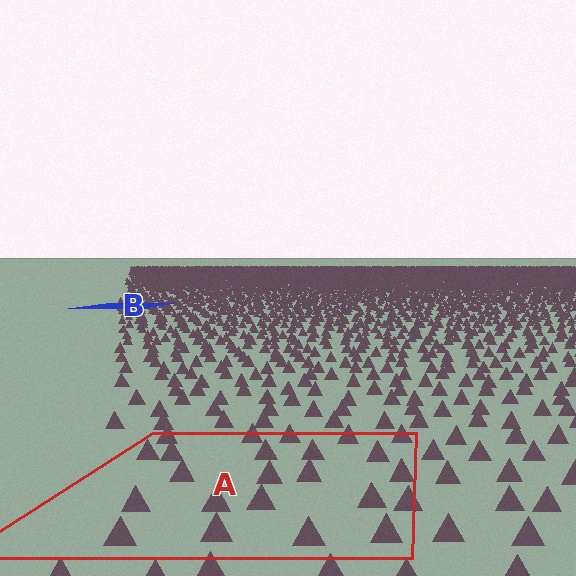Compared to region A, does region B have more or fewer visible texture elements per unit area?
Region B has more texture elements per unit area — they are packed more densely because it is farther away.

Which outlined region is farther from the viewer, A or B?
Region B is farther from the viewer — the texture elements inside it appear smaller and more densely packed.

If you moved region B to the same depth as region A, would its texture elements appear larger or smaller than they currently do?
They would appear larger. At a closer depth, the same texture elements are projected at a bigger on-screen size.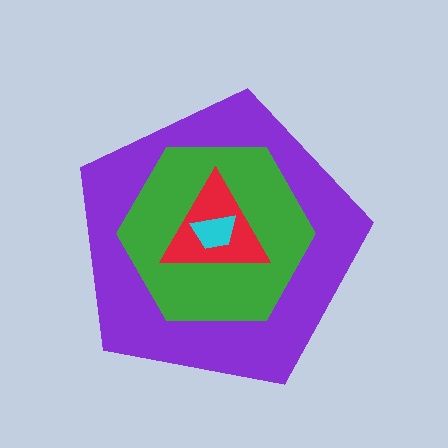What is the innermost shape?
The cyan trapezoid.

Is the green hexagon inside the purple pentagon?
Yes.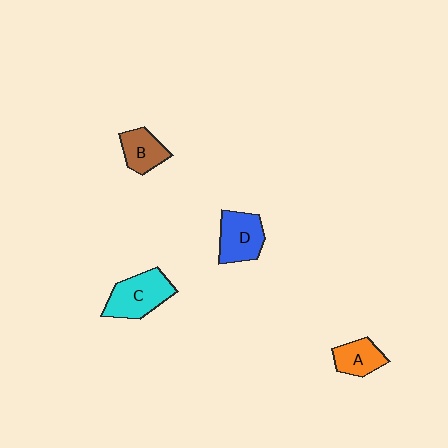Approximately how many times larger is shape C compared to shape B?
Approximately 1.5 times.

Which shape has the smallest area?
Shape A (orange).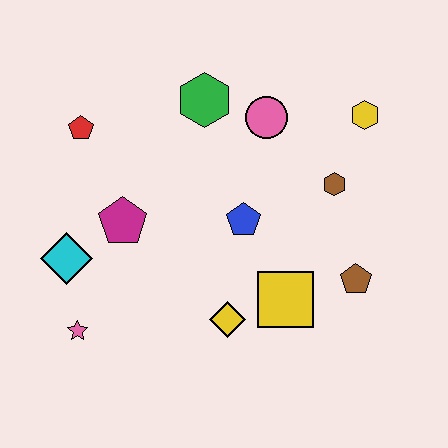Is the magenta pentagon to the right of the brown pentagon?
No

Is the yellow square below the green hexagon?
Yes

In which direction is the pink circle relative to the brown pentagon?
The pink circle is above the brown pentagon.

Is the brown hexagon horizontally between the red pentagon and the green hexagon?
No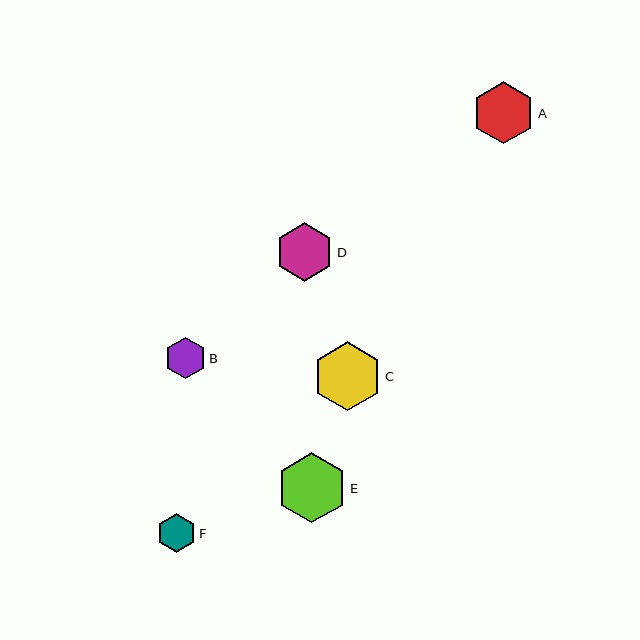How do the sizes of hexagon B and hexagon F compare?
Hexagon B and hexagon F are approximately the same size.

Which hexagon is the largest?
Hexagon E is the largest with a size of approximately 70 pixels.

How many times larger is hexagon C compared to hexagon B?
Hexagon C is approximately 1.7 times the size of hexagon B.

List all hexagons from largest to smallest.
From largest to smallest: E, C, A, D, B, F.